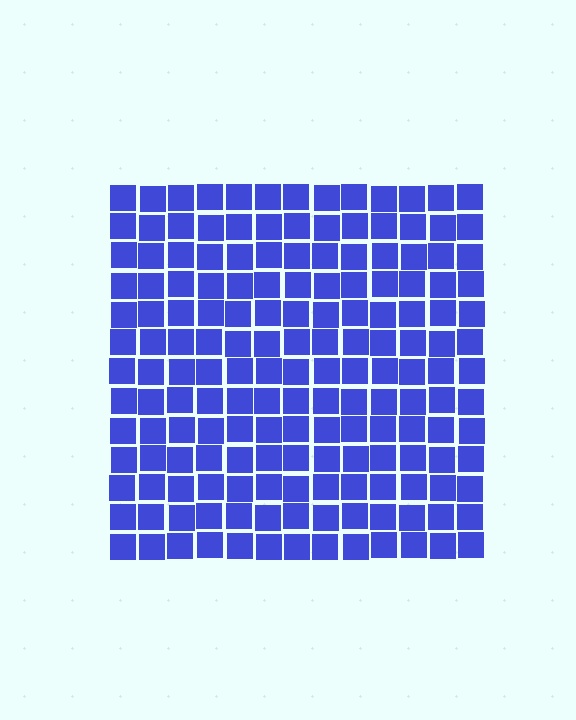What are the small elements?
The small elements are squares.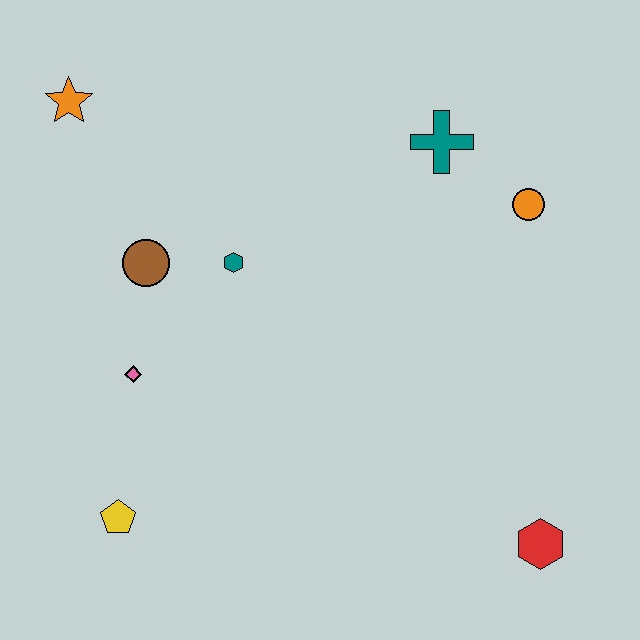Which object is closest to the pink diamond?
The brown circle is closest to the pink diamond.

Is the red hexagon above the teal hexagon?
No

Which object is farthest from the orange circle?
The yellow pentagon is farthest from the orange circle.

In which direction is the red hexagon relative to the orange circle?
The red hexagon is below the orange circle.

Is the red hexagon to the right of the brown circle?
Yes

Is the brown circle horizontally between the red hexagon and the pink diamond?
Yes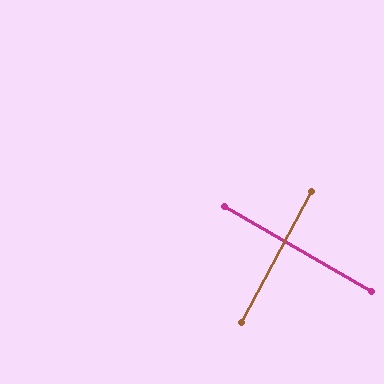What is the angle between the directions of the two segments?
Approximately 88 degrees.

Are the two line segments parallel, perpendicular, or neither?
Perpendicular — they meet at approximately 88°.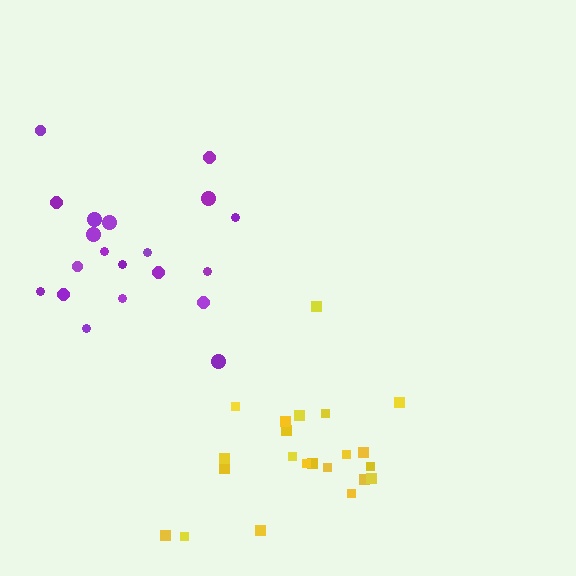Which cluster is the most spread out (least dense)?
Purple.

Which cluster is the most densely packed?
Yellow.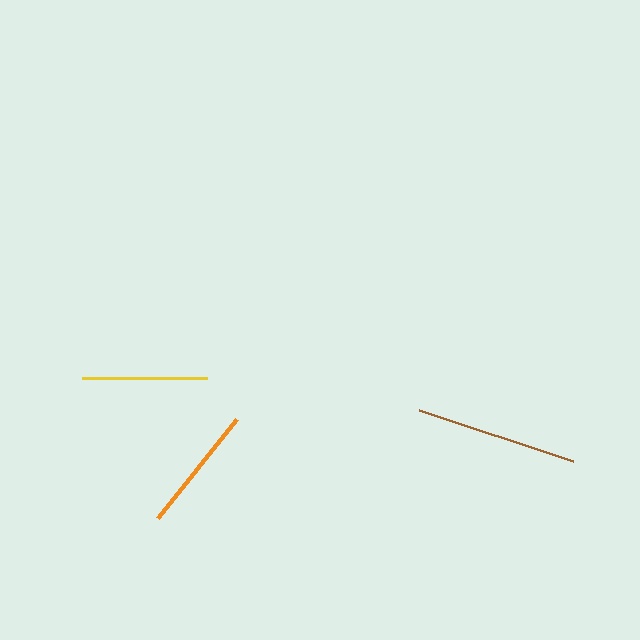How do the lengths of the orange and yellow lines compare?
The orange and yellow lines are approximately the same length.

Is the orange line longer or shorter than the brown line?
The brown line is longer than the orange line.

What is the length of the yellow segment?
The yellow segment is approximately 126 pixels long.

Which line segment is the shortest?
The yellow line is the shortest at approximately 126 pixels.